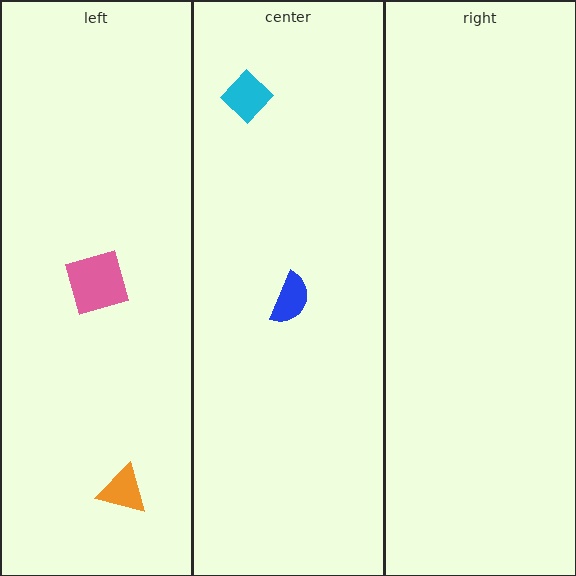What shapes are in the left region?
The orange triangle, the pink square.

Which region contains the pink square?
The left region.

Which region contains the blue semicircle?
The center region.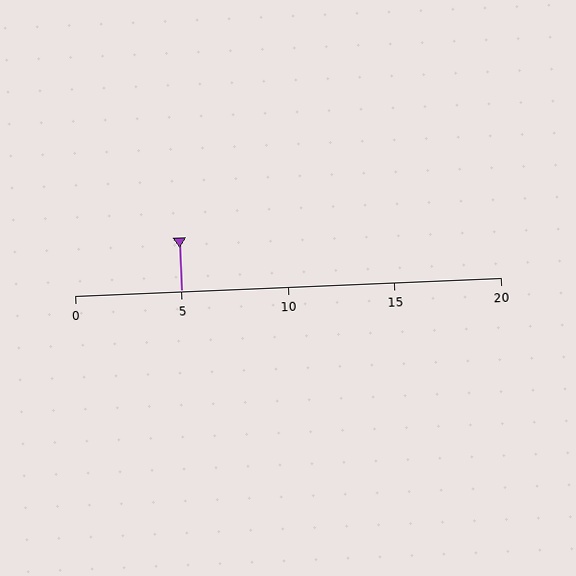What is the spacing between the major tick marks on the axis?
The major ticks are spaced 5 apart.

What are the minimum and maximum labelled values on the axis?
The axis runs from 0 to 20.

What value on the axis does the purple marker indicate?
The marker indicates approximately 5.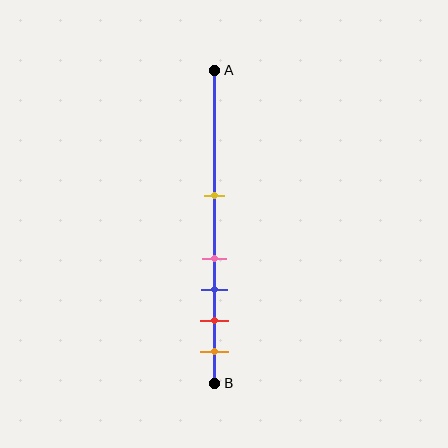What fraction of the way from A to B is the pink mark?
The pink mark is approximately 60% (0.6) of the way from A to B.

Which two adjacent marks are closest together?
The pink and blue marks are the closest adjacent pair.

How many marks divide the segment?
There are 5 marks dividing the segment.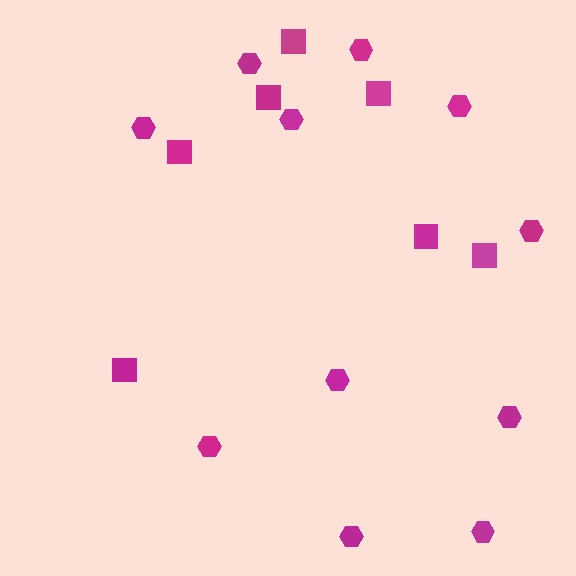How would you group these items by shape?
There are 2 groups: one group of hexagons (11) and one group of squares (7).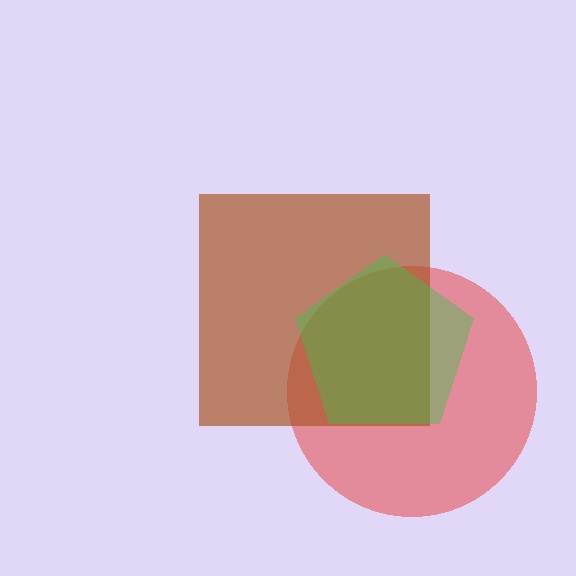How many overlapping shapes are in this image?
There are 3 overlapping shapes in the image.